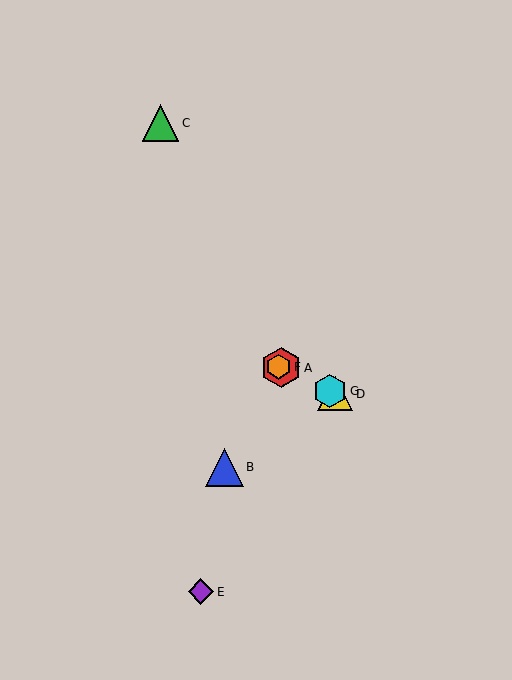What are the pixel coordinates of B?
Object B is at (225, 467).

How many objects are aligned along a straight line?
4 objects (A, D, F, G) are aligned along a straight line.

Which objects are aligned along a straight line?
Objects A, D, F, G are aligned along a straight line.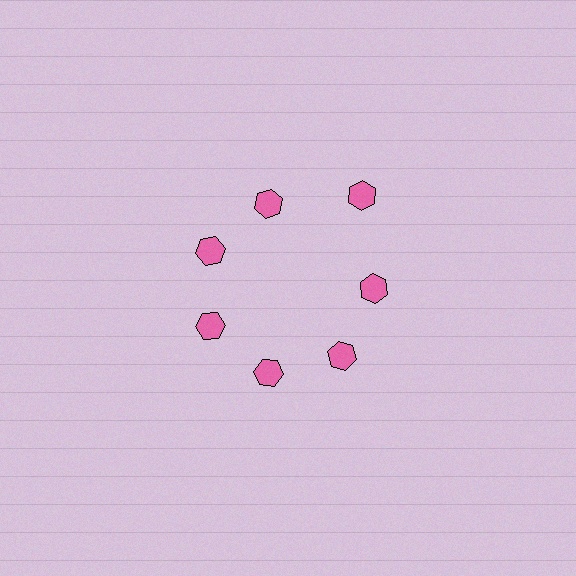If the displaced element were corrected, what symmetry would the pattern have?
It would have 7-fold rotational symmetry — the pattern would map onto itself every 51 degrees.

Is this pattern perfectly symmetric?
No. The 7 pink hexagons are arranged in a ring, but one element near the 1 o'clock position is pushed outward from the center, breaking the 7-fold rotational symmetry.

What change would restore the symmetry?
The symmetry would be restored by moving it inward, back onto the ring so that all 7 hexagons sit at equal angles and equal distance from the center.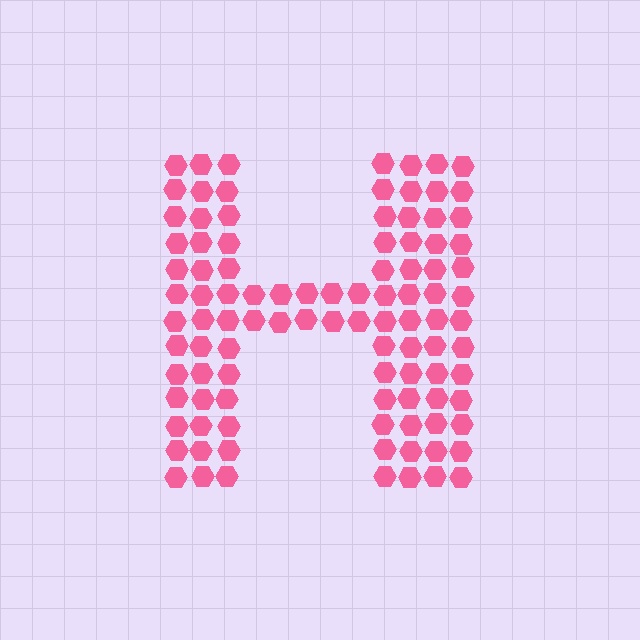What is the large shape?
The large shape is the letter H.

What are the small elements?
The small elements are hexagons.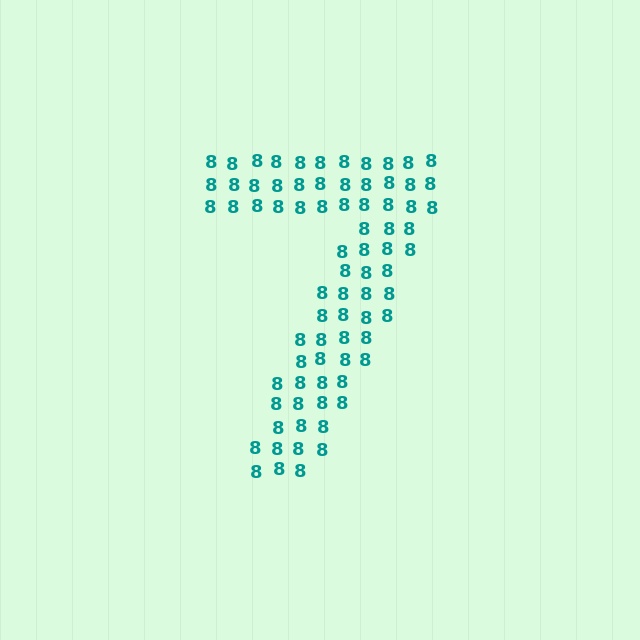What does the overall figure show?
The overall figure shows the digit 7.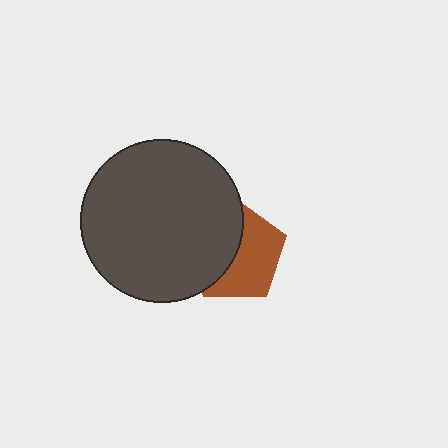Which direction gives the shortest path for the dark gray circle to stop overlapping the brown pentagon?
Moving left gives the shortest separation.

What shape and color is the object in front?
The object in front is a dark gray circle.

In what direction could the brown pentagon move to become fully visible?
The brown pentagon could move right. That would shift it out from behind the dark gray circle entirely.